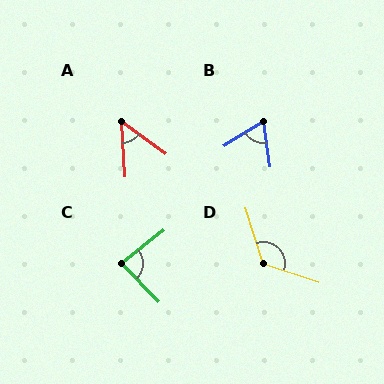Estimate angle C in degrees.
Approximately 83 degrees.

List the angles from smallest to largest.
A (51°), B (66°), C (83°), D (126°).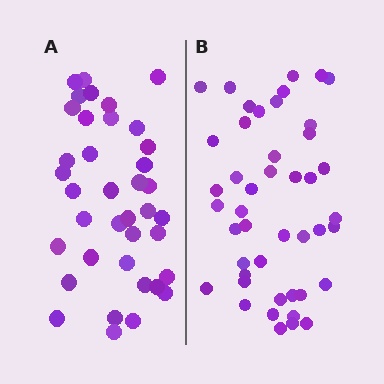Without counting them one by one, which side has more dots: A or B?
Region B (the right region) has more dots.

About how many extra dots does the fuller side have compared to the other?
Region B has roughly 8 or so more dots than region A.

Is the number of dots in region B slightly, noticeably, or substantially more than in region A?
Region B has only slightly more — the two regions are fairly close. The ratio is roughly 1.2 to 1.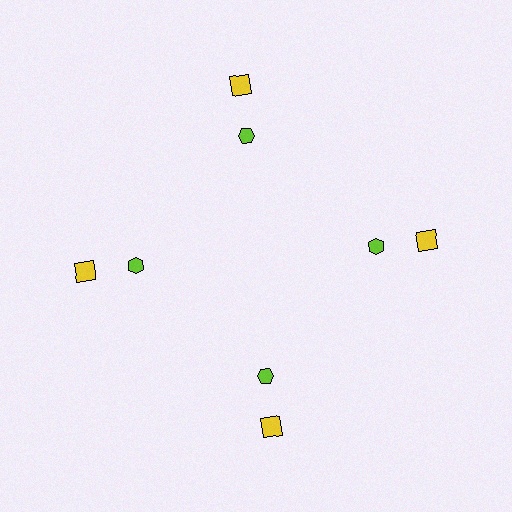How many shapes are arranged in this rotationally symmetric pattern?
There are 8 shapes, arranged in 4 groups of 2.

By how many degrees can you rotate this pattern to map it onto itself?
The pattern maps onto itself every 90 degrees of rotation.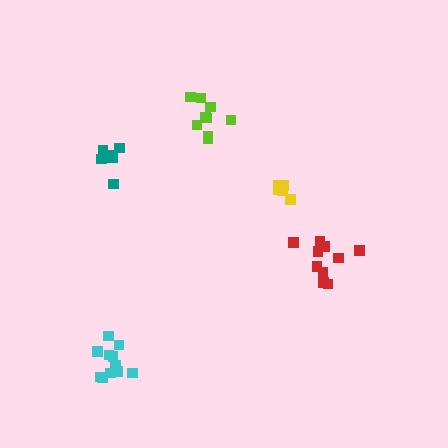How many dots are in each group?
Group 1: 11 dots, Group 2: 10 dots, Group 3: 9 dots, Group 4: 5 dots, Group 5: 6 dots (41 total).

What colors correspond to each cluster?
The clusters are colored: cyan, red, lime, yellow, teal.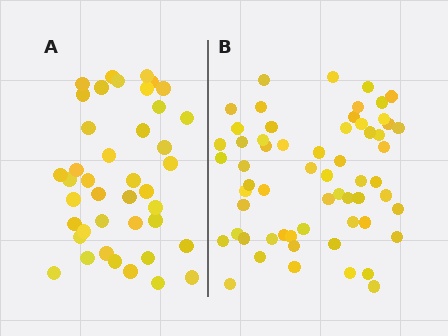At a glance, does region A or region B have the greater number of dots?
Region B (the right region) has more dots.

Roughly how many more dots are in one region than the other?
Region B has approximately 20 more dots than region A.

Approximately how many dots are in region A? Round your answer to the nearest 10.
About 40 dots. (The exact count is 41, which rounds to 40.)